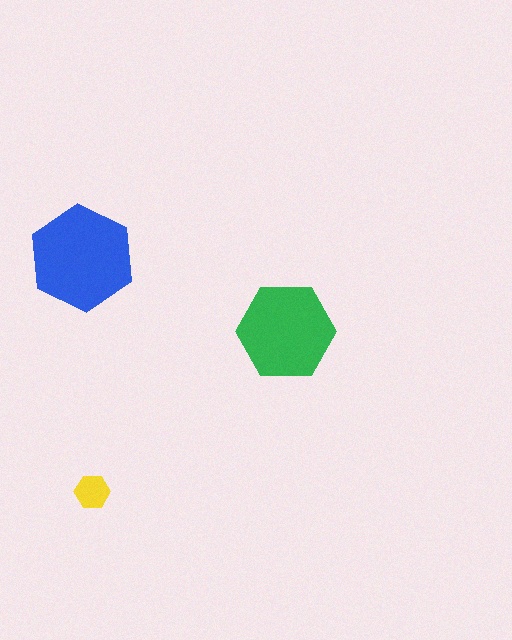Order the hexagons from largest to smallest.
the blue one, the green one, the yellow one.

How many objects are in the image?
There are 3 objects in the image.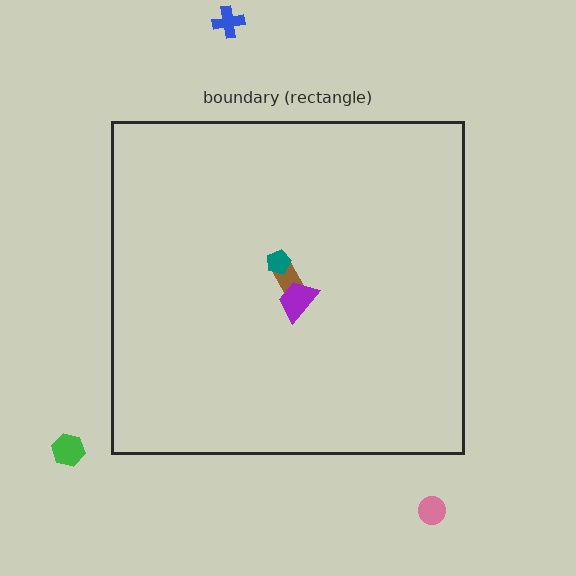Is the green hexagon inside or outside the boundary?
Outside.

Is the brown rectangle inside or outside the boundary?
Inside.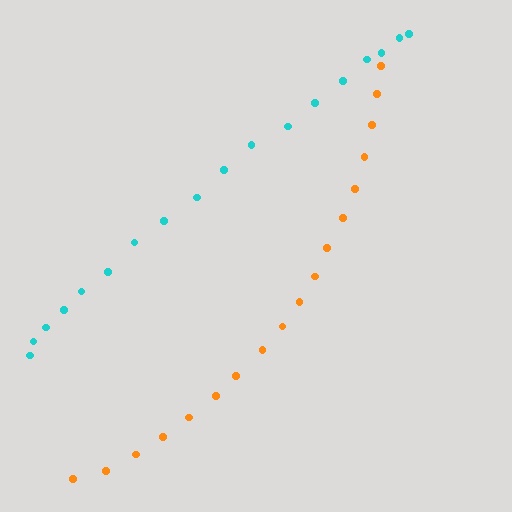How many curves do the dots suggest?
There are 2 distinct paths.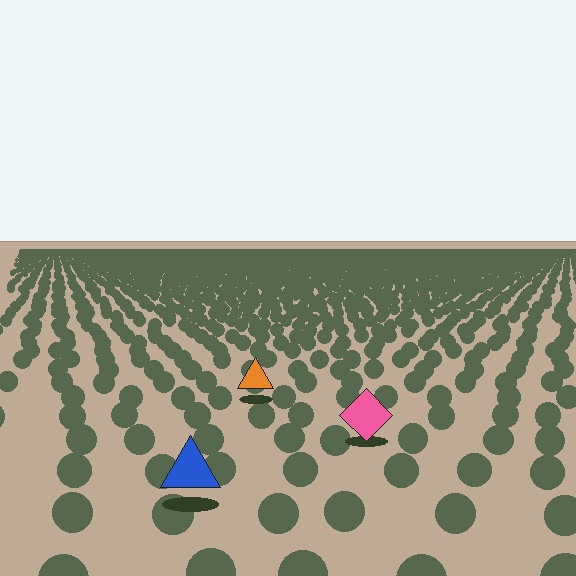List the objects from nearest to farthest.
From nearest to farthest: the blue triangle, the pink diamond, the orange triangle.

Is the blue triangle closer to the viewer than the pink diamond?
Yes. The blue triangle is closer — you can tell from the texture gradient: the ground texture is coarser near it.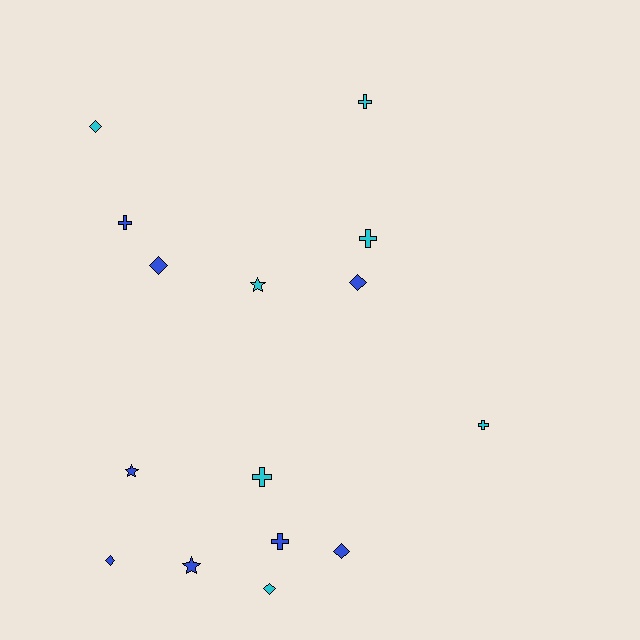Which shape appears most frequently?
Diamond, with 6 objects.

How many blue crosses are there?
There are 2 blue crosses.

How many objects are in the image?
There are 15 objects.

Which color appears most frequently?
Blue, with 8 objects.